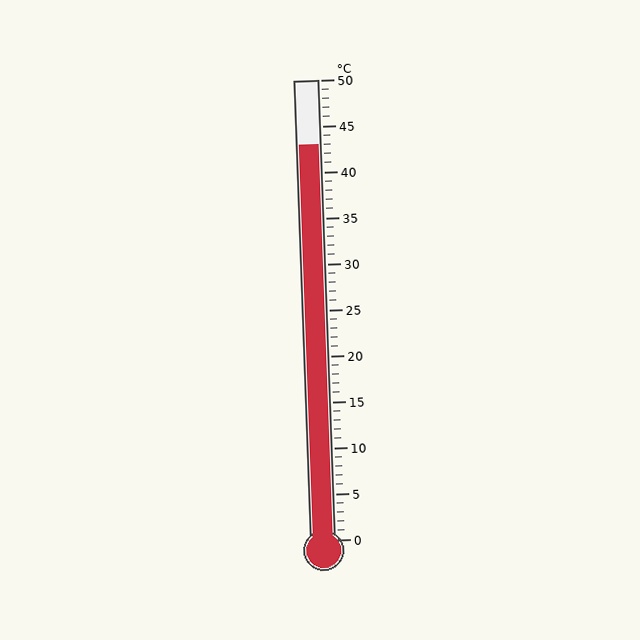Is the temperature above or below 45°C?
The temperature is below 45°C.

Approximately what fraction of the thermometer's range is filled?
The thermometer is filled to approximately 85% of its range.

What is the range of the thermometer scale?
The thermometer scale ranges from 0°C to 50°C.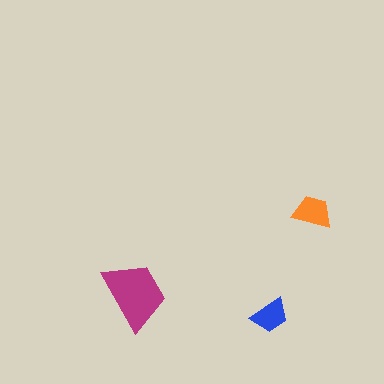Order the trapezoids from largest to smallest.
the magenta one, the orange one, the blue one.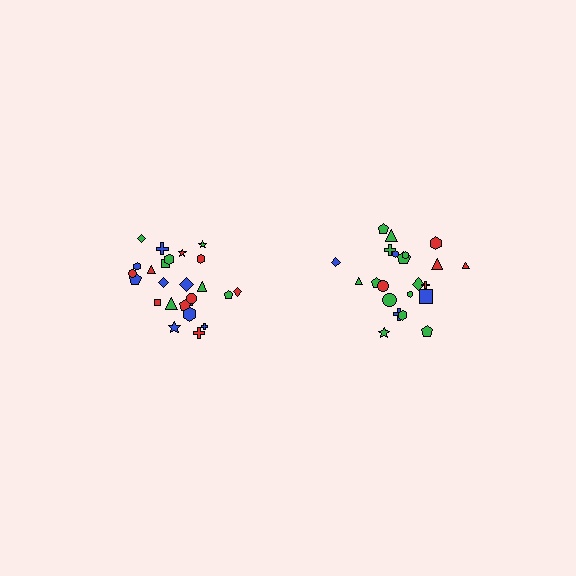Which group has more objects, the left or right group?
The left group.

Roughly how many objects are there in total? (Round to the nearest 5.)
Roughly 45 objects in total.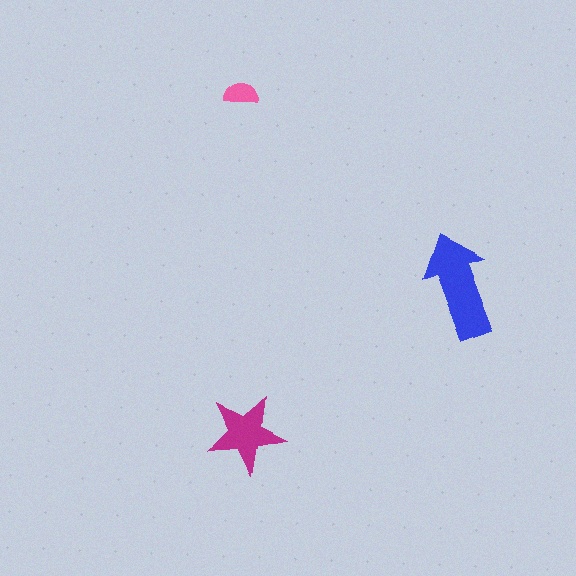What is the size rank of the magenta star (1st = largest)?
2nd.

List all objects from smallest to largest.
The pink semicircle, the magenta star, the blue arrow.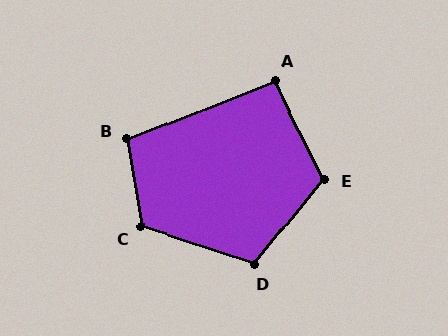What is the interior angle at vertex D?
Approximately 111 degrees (obtuse).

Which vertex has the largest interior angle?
C, at approximately 118 degrees.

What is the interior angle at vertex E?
Approximately 114 degrees (obtuse).